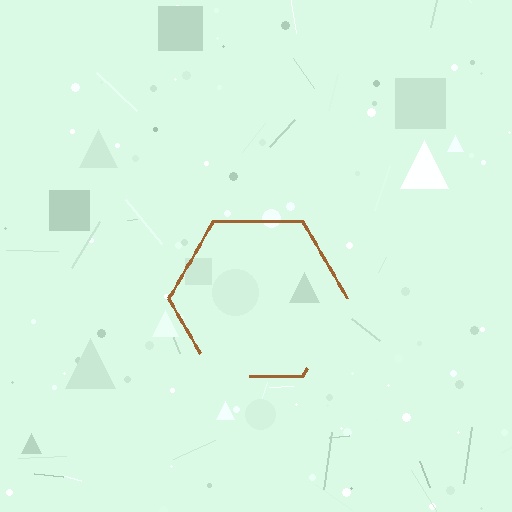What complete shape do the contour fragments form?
The contour fragments form a hexagon.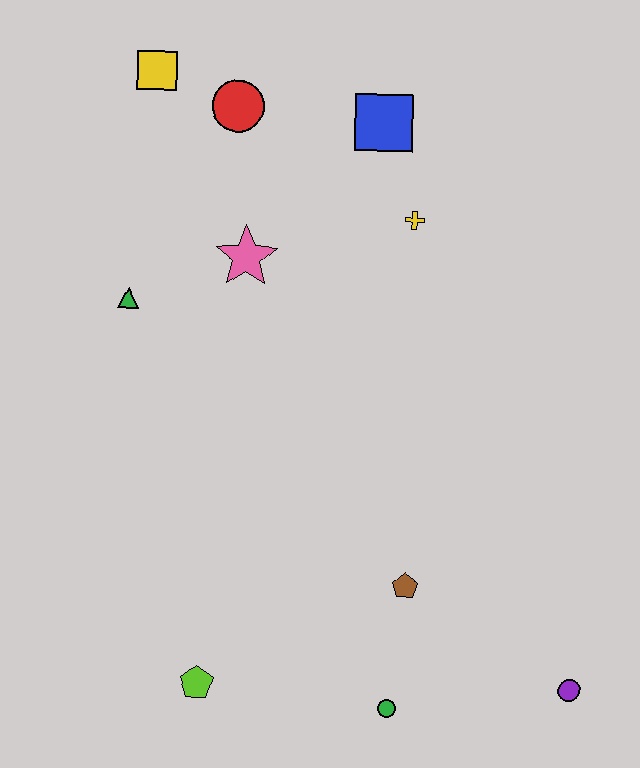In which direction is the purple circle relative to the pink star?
The purple circle is below the pink star.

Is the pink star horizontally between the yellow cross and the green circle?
No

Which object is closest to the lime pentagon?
The green circle is closest to the lime pentagon.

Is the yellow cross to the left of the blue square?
No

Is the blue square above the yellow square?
No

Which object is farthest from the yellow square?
The purple circle is farthest from the yellow square.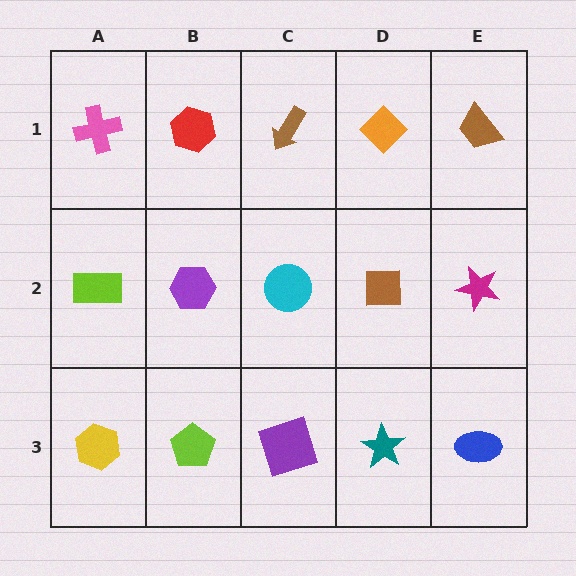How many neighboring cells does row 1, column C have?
3.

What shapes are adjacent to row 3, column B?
A purple hexagon (row 2, column B), a yellow hexagon (row 3, column A), a purple square (row 3, column C).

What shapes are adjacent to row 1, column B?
A purple hexagon (row 2, column B), a pink cross (row 1, column A), a brown arrow (row 1, column C).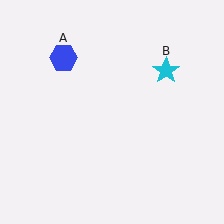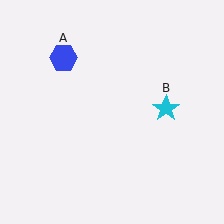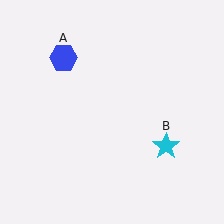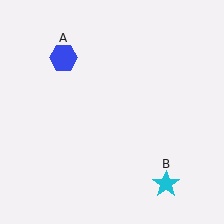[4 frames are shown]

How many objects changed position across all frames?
1 object changed position: cyan star (object B).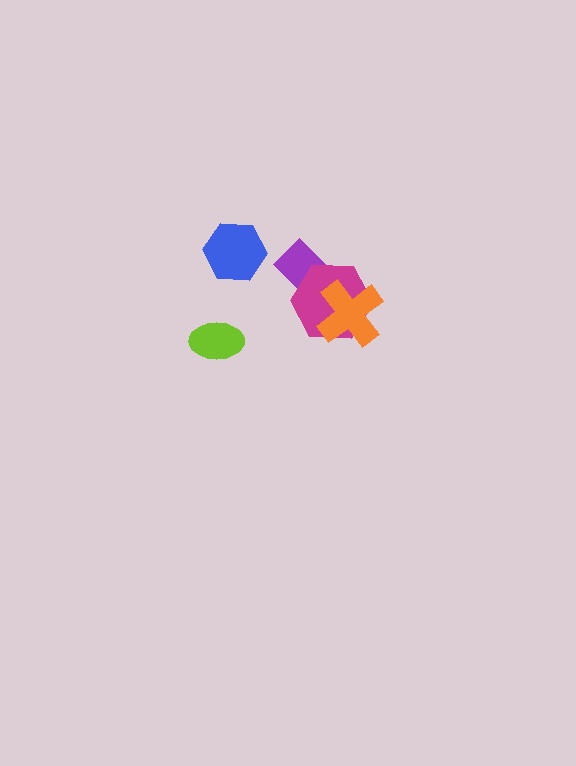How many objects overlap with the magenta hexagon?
2 objects overlap with the magenta hexagon.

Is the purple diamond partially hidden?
Yes, it is partially covered by another shape.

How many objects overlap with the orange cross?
1 object overlaps with the orange cross.